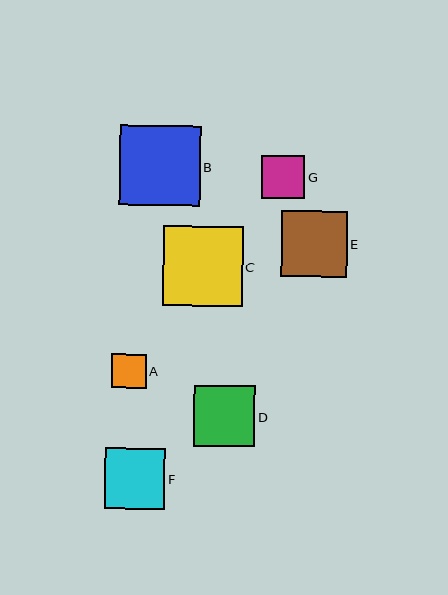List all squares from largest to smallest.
From largest to smallest: B, C, E, D, F, G, A.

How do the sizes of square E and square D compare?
Square E and square D are approximately the same size.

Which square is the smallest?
Square A is the smallest with a size of approximately 35 pixels.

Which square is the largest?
Square B is the largest with a size of approximately 80 pixels.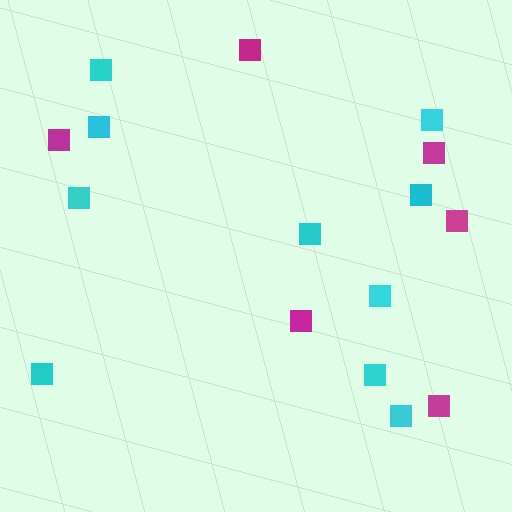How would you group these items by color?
There are 2 groups: one group of magenta squares (6) and one group of cyan squares (10).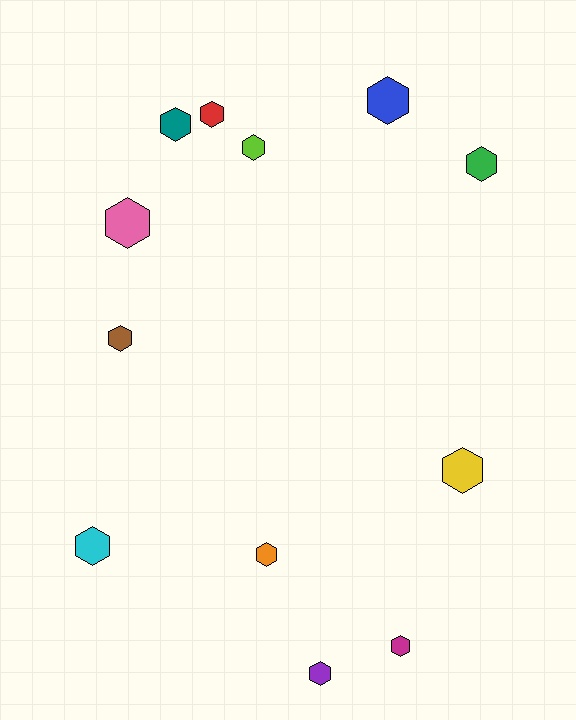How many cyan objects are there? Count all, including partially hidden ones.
There is 1 cyan object.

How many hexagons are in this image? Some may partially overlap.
There are 12 hexagons.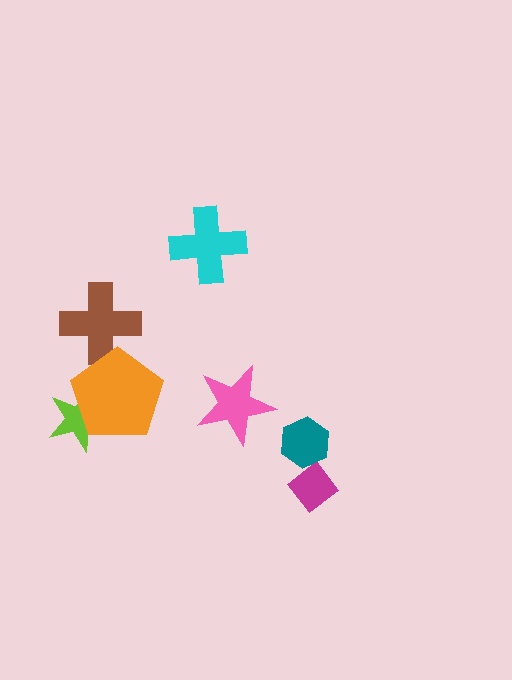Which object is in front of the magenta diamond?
The teal hexagon is in front of the magenta diamond.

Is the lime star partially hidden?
Yes, it is partially covered by another shape.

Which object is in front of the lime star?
The orange pentagon is in front of the lime star.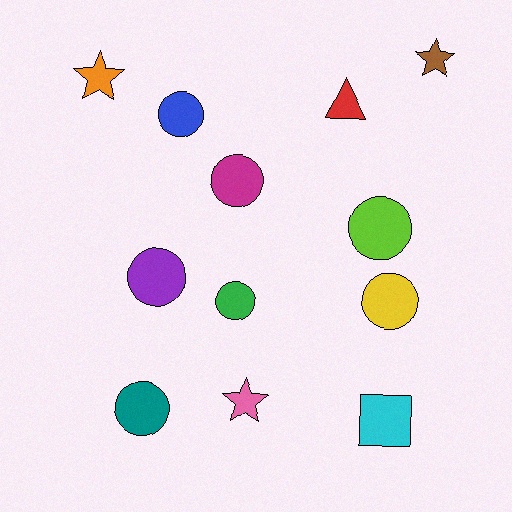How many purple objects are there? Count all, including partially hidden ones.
There is 1 purple object.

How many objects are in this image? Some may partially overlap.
There are 12 objects.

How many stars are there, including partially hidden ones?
There are 3 stars.